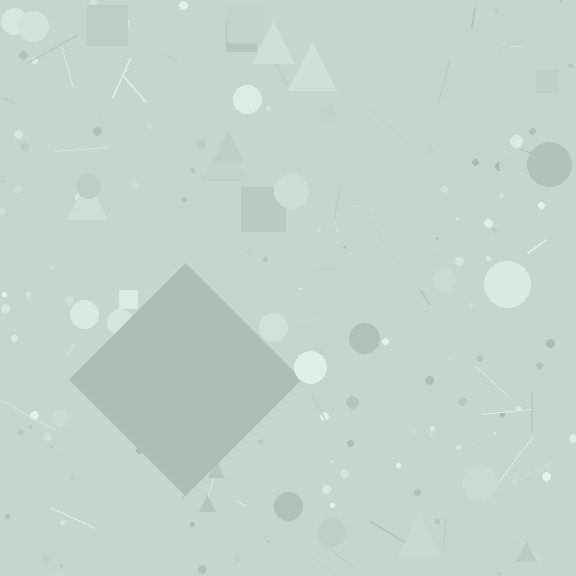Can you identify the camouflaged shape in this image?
The camouflaged shape is a diamond.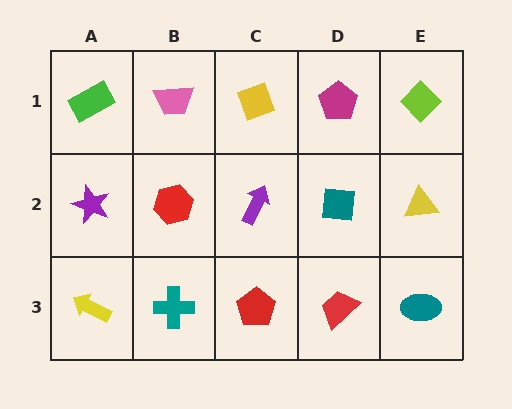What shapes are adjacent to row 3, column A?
A purple star (row 2, column A), a teal cross (row 3, column B).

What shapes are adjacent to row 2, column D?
A magenta pentagon (row 1, column D), a red trapezoid (row 3, column D), a purple arrow (row 2, column C), a yellow triangle (row 2, column E).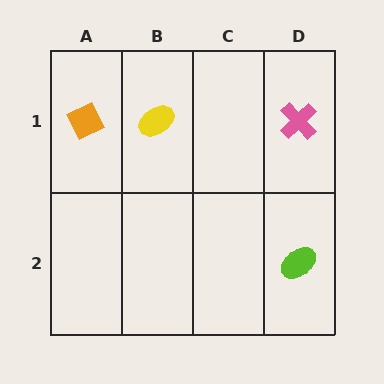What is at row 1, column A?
An orange diamond.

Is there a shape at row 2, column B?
No, that cell is empty.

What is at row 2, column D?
A lime ellipse.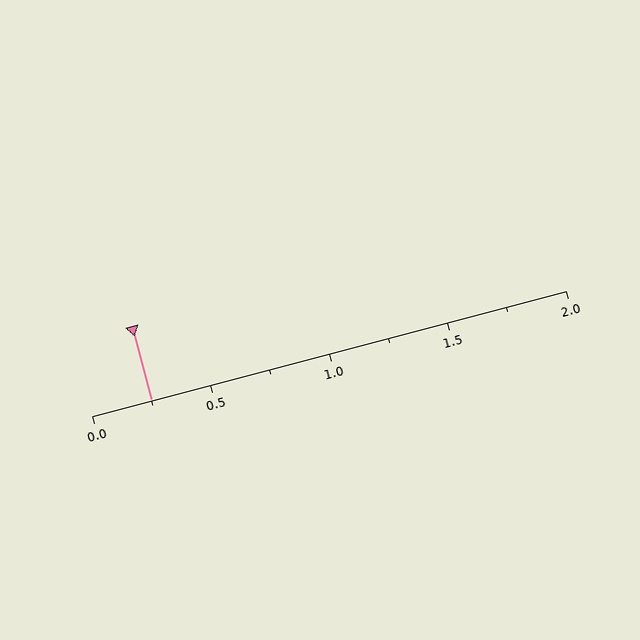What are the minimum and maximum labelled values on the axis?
The axis runs from 0.0 to 2.0.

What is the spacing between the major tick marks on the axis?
The major ticks are spaced 0.5 apart.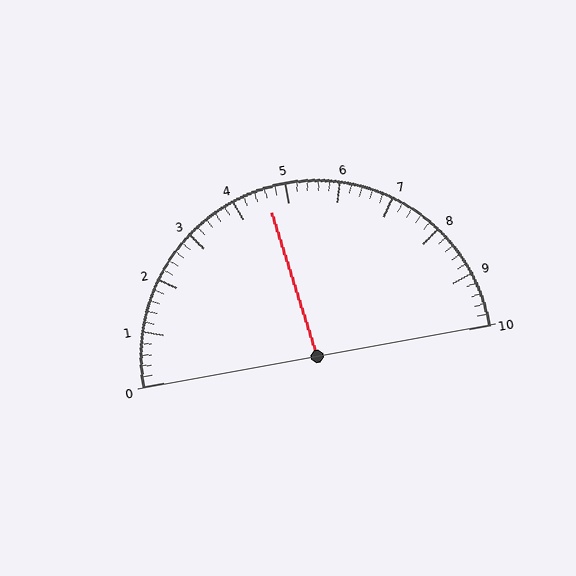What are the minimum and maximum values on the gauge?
The gauge ranges from 0 to 10.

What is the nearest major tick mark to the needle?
The nearest major tick mark is 5.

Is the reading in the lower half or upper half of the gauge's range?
The reading is in the lower half of the range (0 to 10).